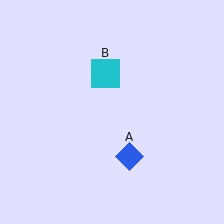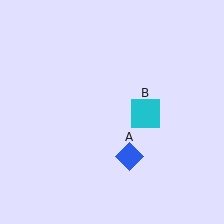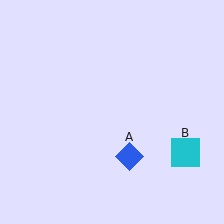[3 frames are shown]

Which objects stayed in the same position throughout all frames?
Blue diamond (object A) remained stationary.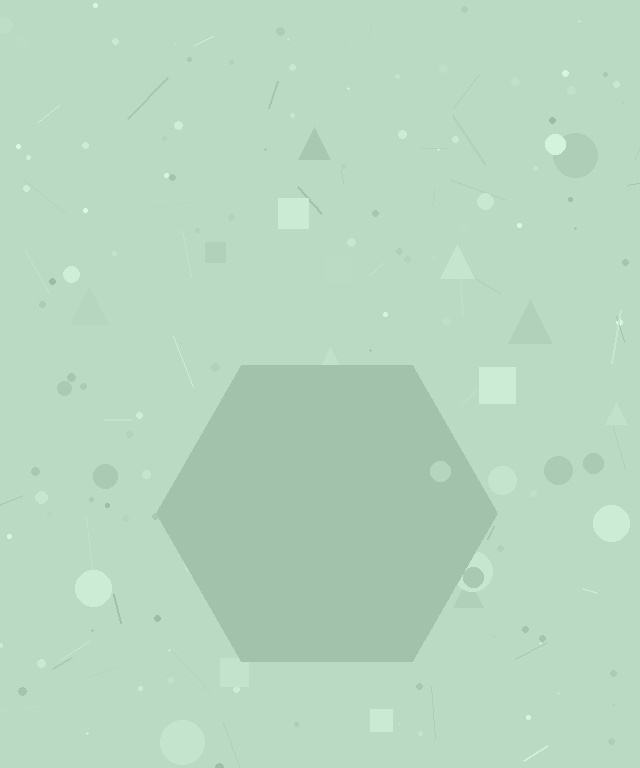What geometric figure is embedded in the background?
A hexagon is embedded in the background.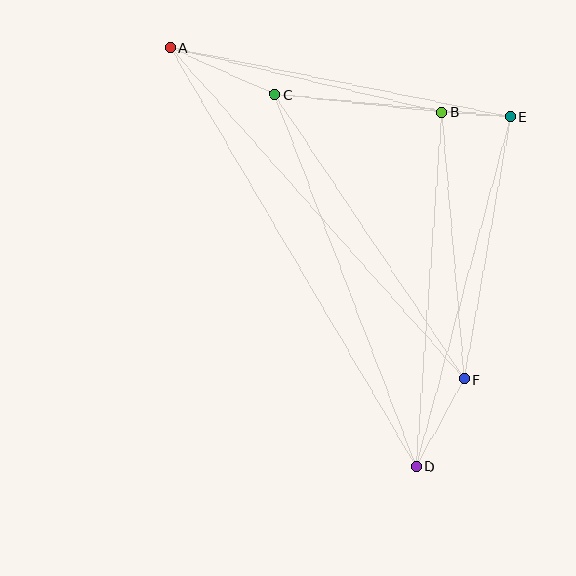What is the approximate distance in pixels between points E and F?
The distance between E and F is approximately 267 pixels.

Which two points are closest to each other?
Points B and E are closest to each other.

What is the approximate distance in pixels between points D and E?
The distance between D and E is approximately 362 pixels.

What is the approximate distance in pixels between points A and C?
The distance between A and C is approximately 114 pixels.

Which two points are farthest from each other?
Points A and D are farthest from each other.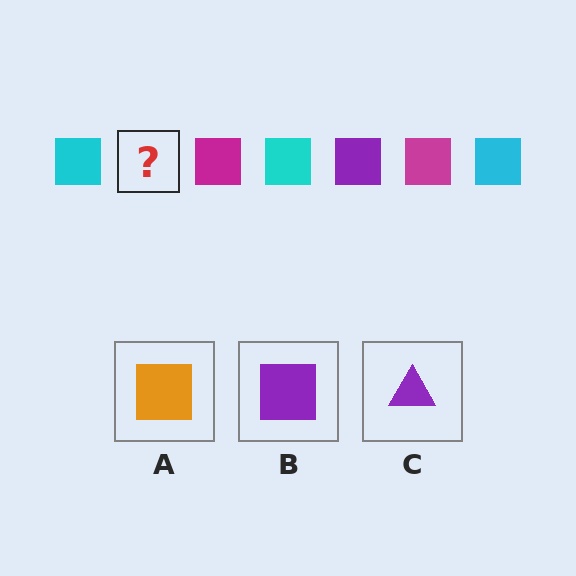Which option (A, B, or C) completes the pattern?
B.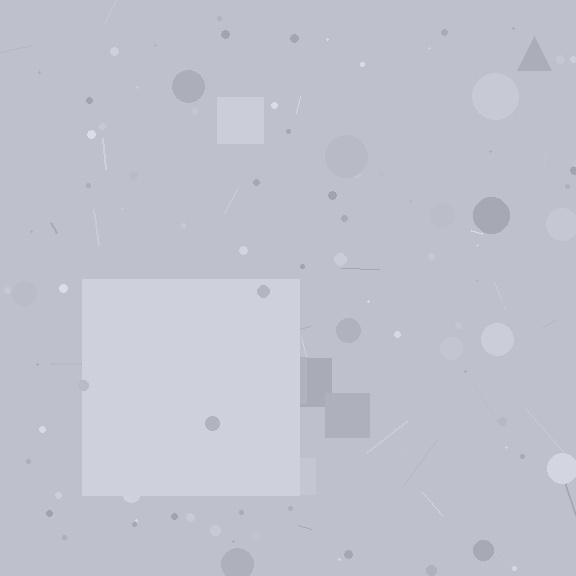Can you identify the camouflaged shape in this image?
The camouflaged shape is a square.